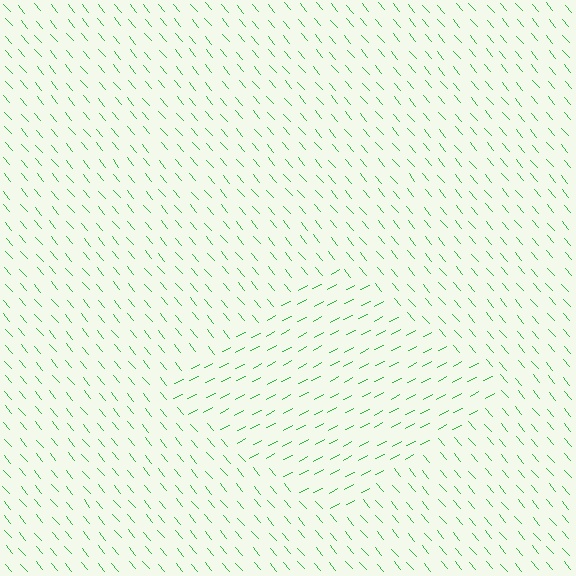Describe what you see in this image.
The image is filled with small green line segments. A diamond region in the image has lines oriented differently from the surrounding lines, creating a visible texture boundary.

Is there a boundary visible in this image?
Yes, there is a texture boundary formed by a change in line orientation.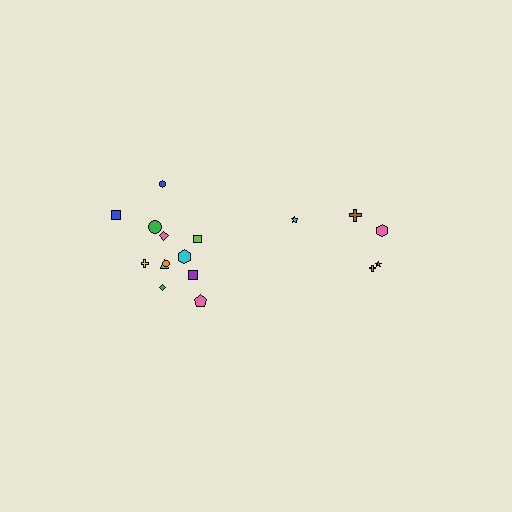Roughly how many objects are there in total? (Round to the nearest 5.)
Roughly 15 objects in total.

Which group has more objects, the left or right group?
The left group.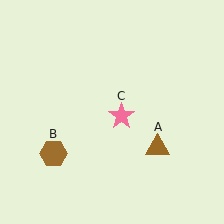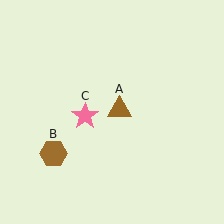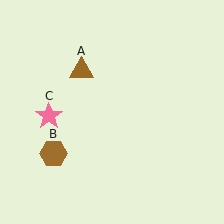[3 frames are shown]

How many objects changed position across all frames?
2 objects changed position: brown triangle (object A), pink star (object C).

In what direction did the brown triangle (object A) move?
The brown triangle (object A) moved up and to the left.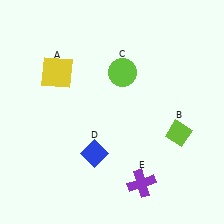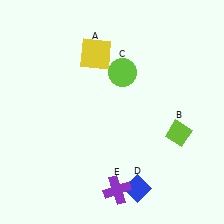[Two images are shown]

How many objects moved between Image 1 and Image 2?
3 objects moved between the two images.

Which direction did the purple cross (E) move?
The purple cross (E) moved left.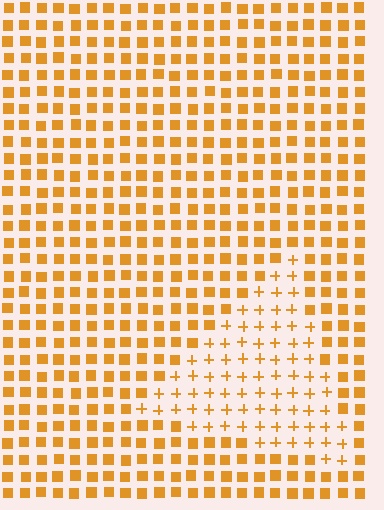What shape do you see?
I see a triangle.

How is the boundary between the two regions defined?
The boundary is defined by a change in element shape: plus signs inside vs. squares outside. All elements share the same color and spacing.